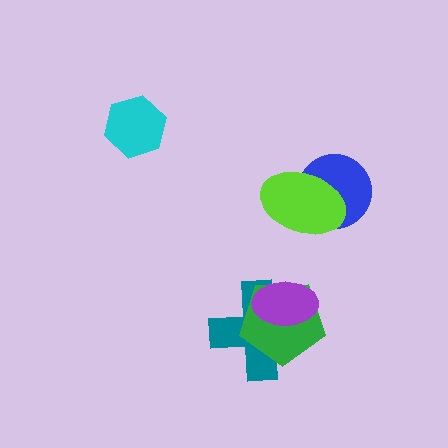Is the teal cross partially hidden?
Yes, it is partially covered by another shape.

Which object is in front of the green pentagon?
The purple ellipse is in front of the green pentagon.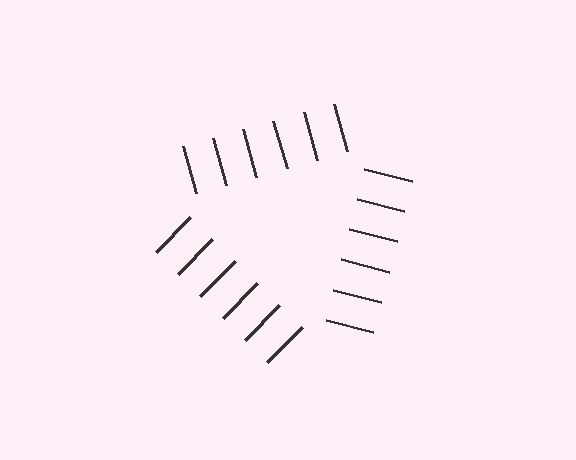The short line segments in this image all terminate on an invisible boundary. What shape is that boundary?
An illusory triangle — the line segments terminate on its edges but no continuous stroke is drawn.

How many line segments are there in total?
18 — 6 along each of the 3 edges.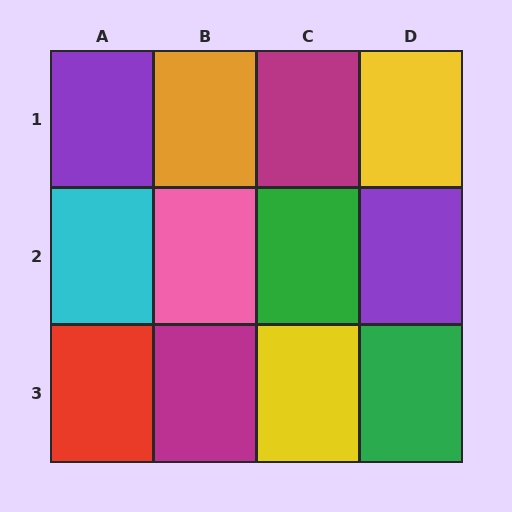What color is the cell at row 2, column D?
Purple.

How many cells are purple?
2 cells are purple.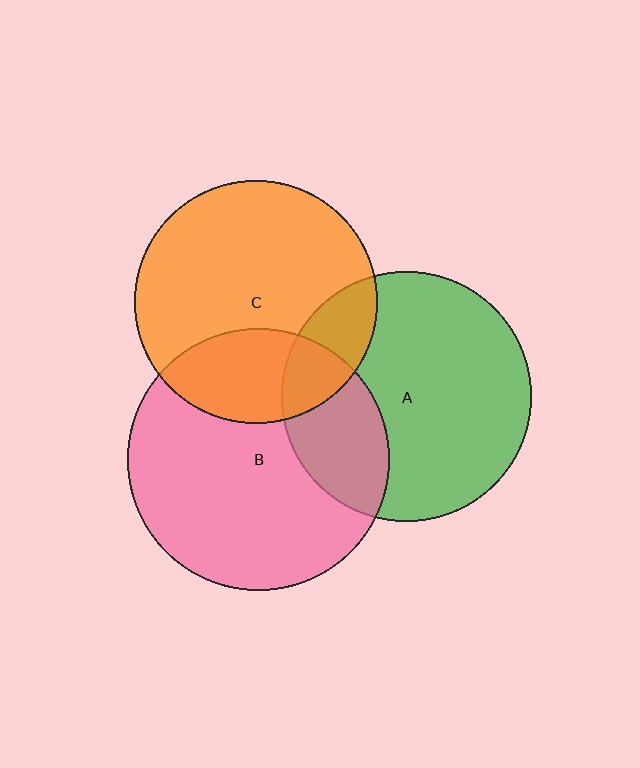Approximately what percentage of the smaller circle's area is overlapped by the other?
Approximately 15%.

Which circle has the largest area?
Circle B (pink).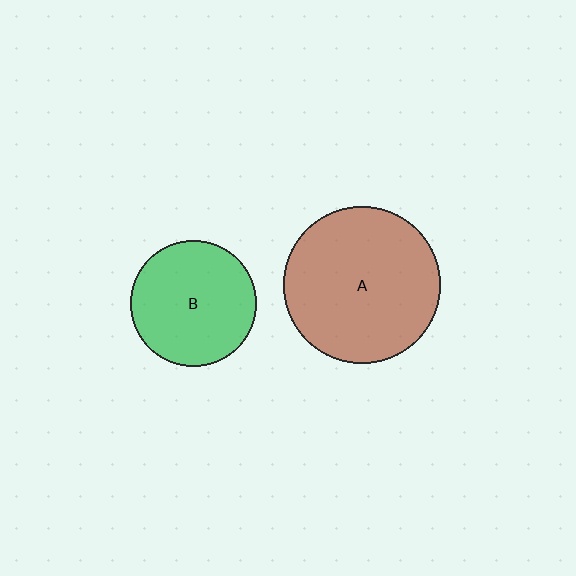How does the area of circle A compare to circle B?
Approximately 1.5 times.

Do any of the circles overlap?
No, none of the circles overlap.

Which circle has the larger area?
Circle A (brown).